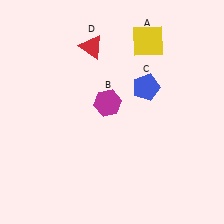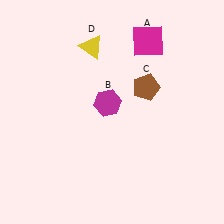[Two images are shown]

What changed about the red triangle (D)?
In Image 1, D is red. In Image 2, it changed to yellow.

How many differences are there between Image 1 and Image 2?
There are 3 differences between the two images.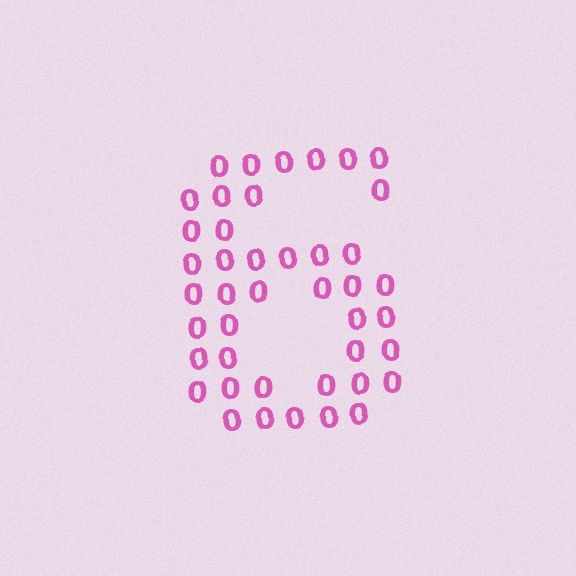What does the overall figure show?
The overall figure shows the digit 6.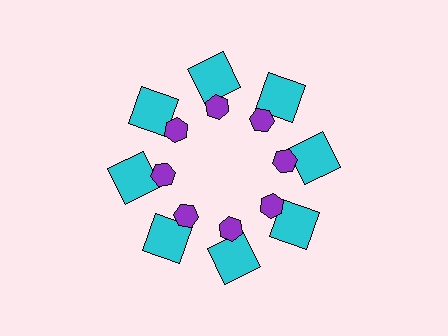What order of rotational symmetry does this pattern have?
This pattern has 8-fold rotational symmetry.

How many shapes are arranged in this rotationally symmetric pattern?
There are 16 shapes, arranged in 8 groups of 2.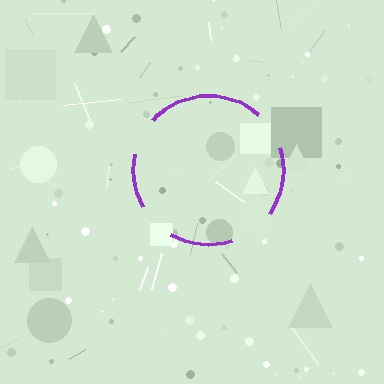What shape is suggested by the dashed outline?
The dashed outline suggests a circle.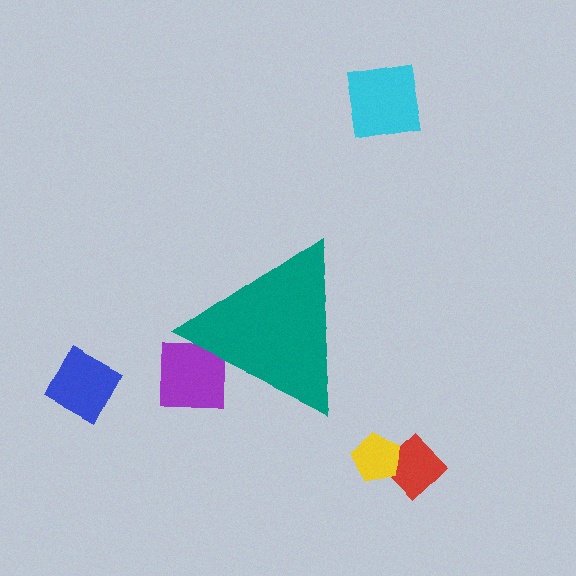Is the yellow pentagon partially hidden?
No, the yellow pentagon is fully visible.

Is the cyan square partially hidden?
No, the cyan square is fully visible.